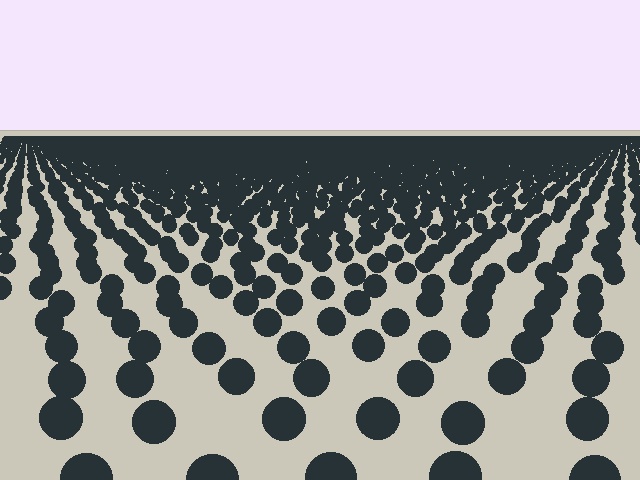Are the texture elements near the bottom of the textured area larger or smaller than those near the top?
Larger. Near the bottom, elements are closer to the viewer and appear at a bigger on-screen size.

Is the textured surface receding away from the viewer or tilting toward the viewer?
The surface is receding away from the viewer. Texture elements get smaller and denser toward the top.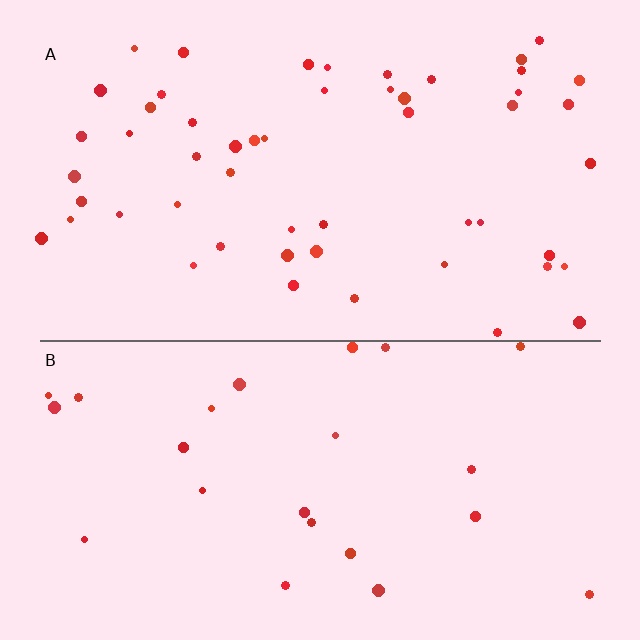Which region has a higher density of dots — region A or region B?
A (the top).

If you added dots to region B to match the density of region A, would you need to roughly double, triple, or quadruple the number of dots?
Approximately double.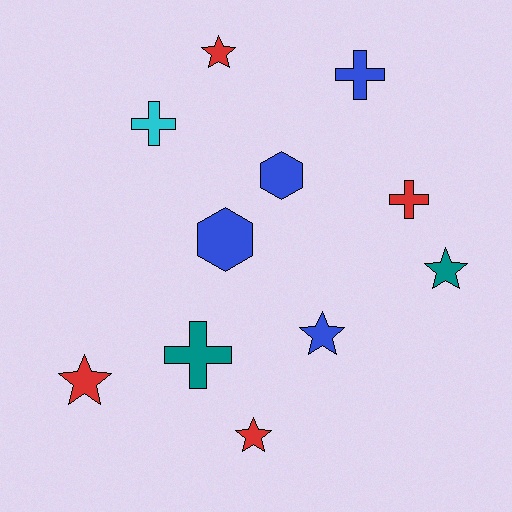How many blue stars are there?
There is 1 blue star.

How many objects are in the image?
There are 11 objects.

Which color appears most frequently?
Blue, with 4 objects.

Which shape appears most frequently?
Star, with 5 objects.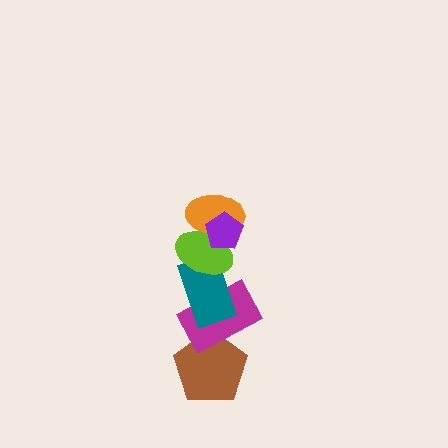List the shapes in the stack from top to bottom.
From top to bottom: the purple pentagon, the orange ellipse, the lime ellipse, the teal rectangle, the magenta rectangle, the brown pentagon.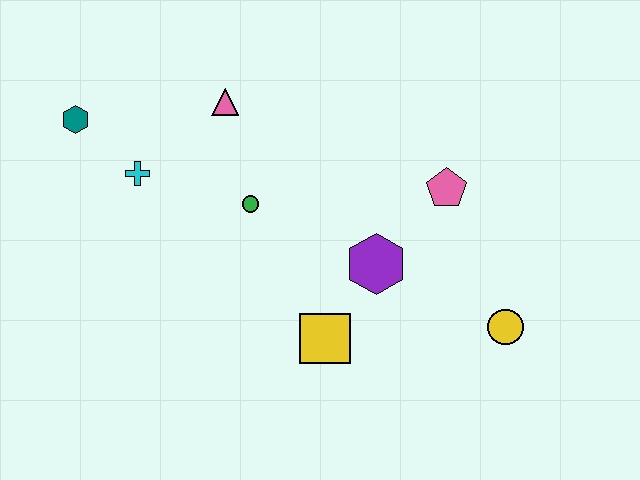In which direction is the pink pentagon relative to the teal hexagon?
The pink pentagon is to the right of the teal hexagon.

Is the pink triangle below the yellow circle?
No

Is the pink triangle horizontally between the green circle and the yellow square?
No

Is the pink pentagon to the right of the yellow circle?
No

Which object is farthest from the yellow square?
The teal hexagon is farthest from the yellow square.